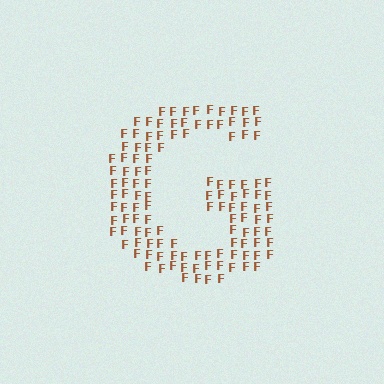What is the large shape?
The large shape is the letter G.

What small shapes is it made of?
It is made of small letter F's.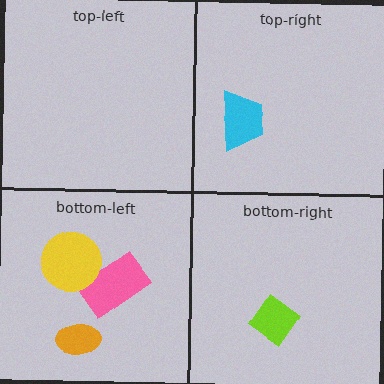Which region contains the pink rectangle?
The bottom-left region.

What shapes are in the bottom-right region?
The lime diamond.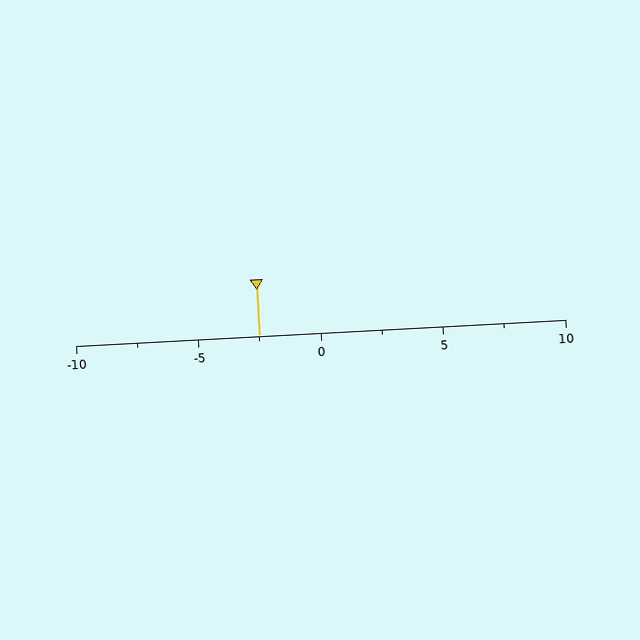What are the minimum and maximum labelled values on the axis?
The axis runs from -10 to 10.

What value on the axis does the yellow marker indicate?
The marker indicates approximately -2.5.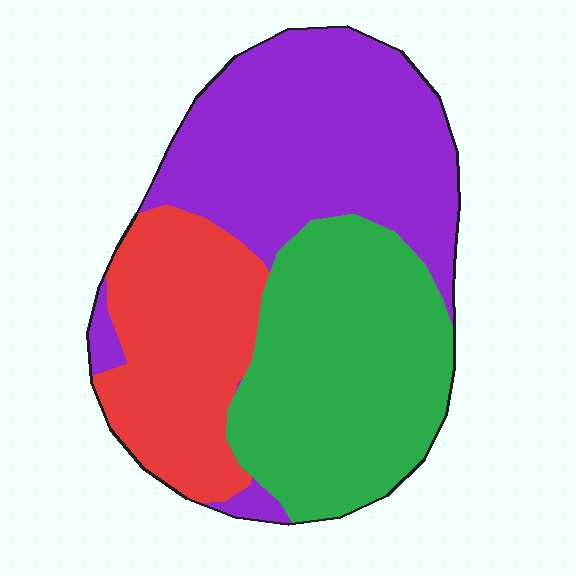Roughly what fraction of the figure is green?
Green takes up about three eighths (3/8) of the figure.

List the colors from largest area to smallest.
From largest to smallest: purple, green, red.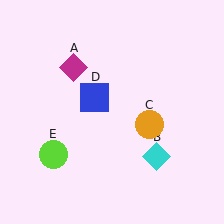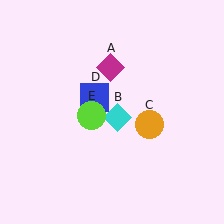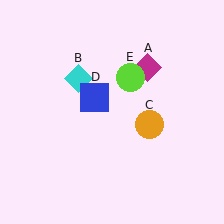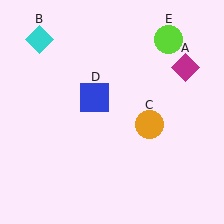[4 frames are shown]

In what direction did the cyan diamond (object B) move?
The cyan diamond (object B) moved up and to the left.